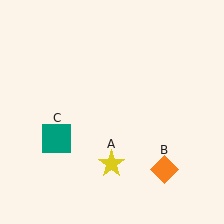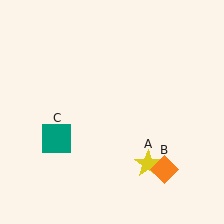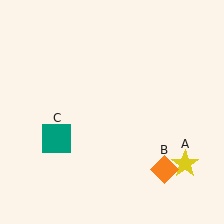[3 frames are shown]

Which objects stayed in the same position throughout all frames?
Orange diamond (object B) and teal square (object C) remained stationary.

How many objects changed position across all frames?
1 object changed position: yellow star (object A).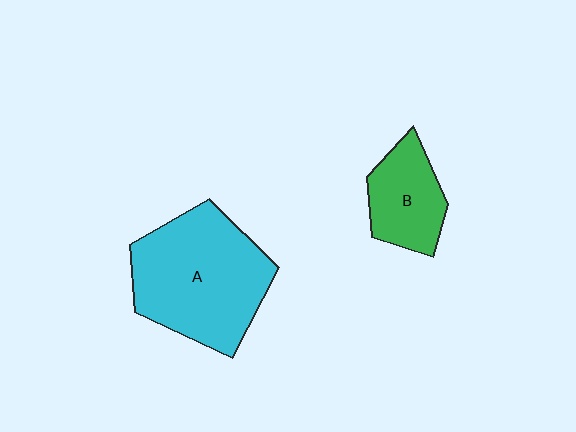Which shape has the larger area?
Shape A (cyan).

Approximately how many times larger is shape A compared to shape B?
Approximately 2.1 times.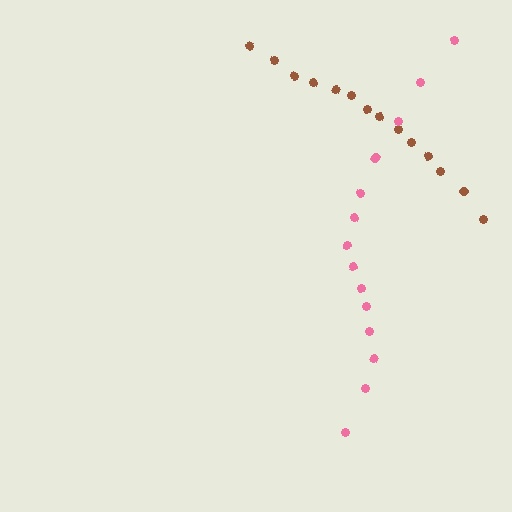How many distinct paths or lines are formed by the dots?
There are 2 distinct paths.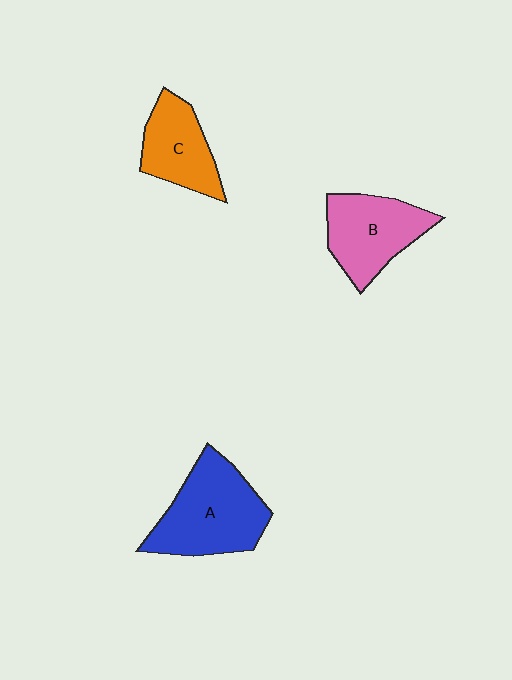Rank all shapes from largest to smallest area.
From largest to smallest: A (blue), B (pink), C (orange).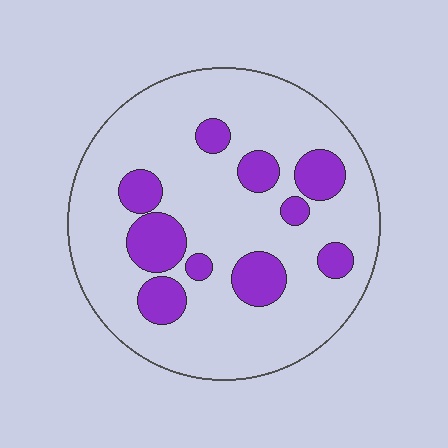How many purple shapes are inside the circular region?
10.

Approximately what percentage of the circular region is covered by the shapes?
Approximately 20%.